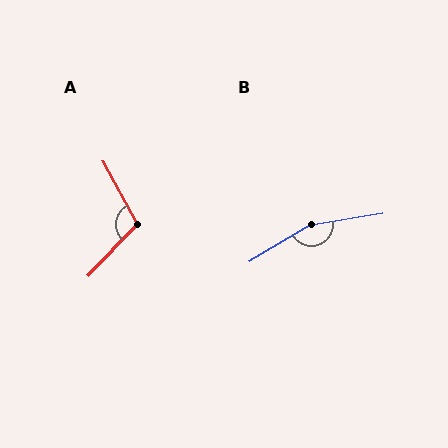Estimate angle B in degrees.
Approximately 158 degrees.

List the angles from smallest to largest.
A (108°), B (158°).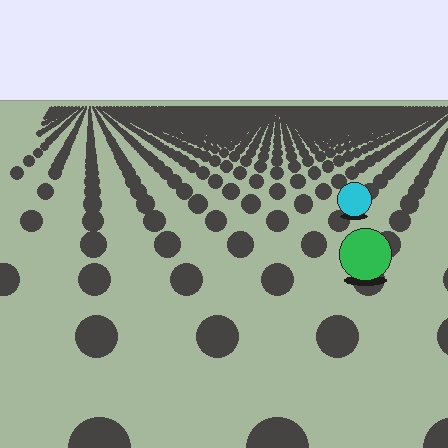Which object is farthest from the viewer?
The cyan circle is farthest from the viewer. It appears smaller and the ground texture around it is denser.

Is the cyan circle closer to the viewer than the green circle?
No. The green circle is closer — you can tell from the texture gradient: the ground texture is coarser near it.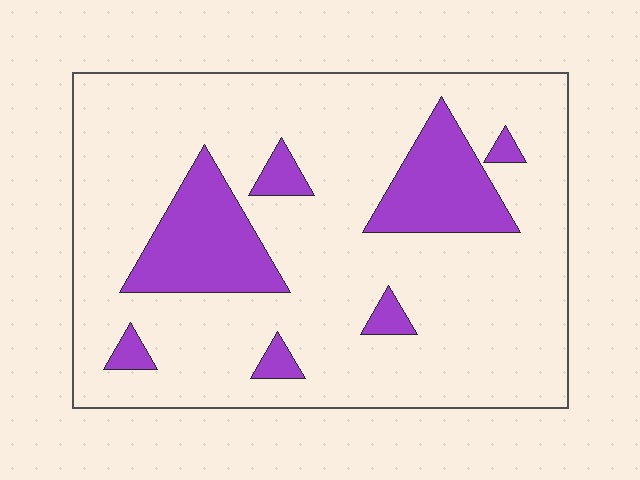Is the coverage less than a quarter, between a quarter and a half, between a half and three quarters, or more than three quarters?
Less than a quarter.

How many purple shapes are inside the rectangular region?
7.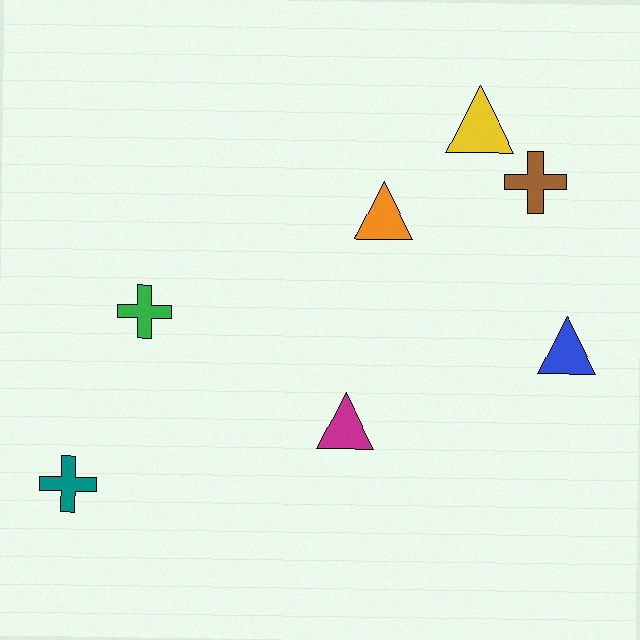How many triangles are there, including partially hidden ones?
There are 4 triangles.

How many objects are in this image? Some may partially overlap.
There are 7 objects.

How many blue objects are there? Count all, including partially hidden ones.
There is 1 blue object.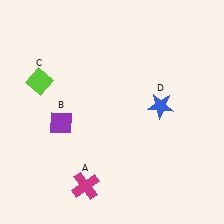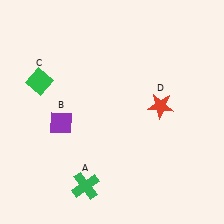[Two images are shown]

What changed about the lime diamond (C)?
In Image 1, C is lime. In Image 2, it changed to green.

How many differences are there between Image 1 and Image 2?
There are 3 differences between the two images.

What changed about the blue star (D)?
In Image 1, D is blue. In Image 2, it changed to red.